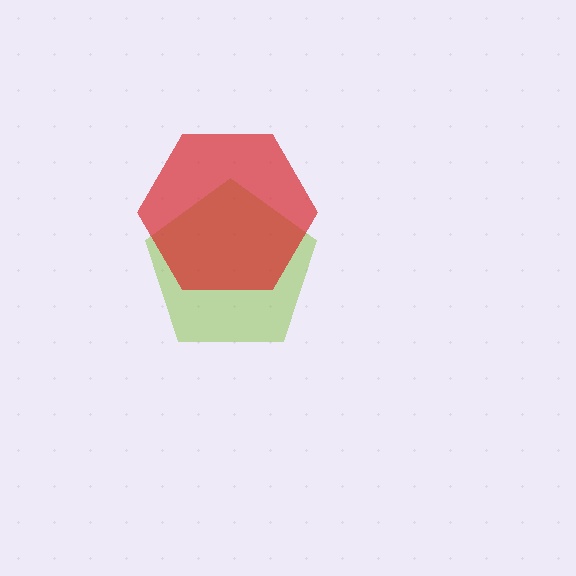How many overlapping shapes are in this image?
There are 2 overlapping shapes in the image.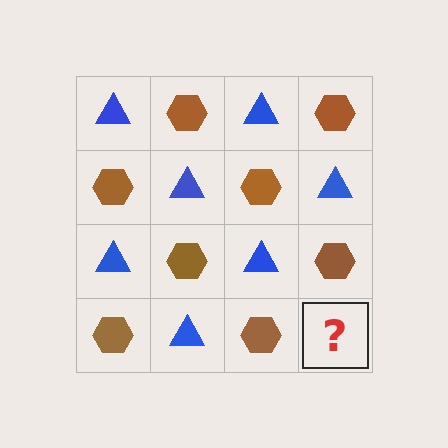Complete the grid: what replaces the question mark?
The question mark should be replaced with a blue triangle.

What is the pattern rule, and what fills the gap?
The rule is that it alternates blue triangle and brown hexagon in a checkerboard pattern. The gap should be filled with a blue triangle.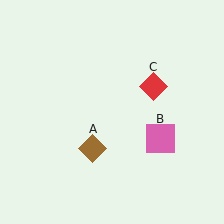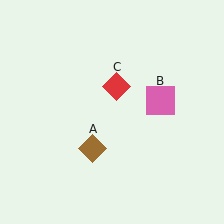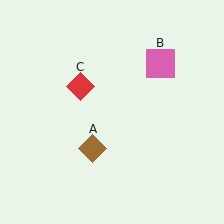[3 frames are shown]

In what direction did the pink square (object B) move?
The pink square (object B) moved up.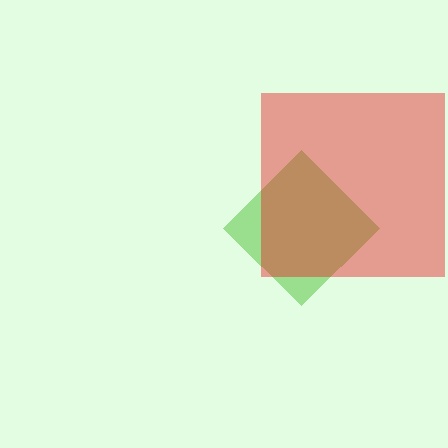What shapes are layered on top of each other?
The layered shapes are: a lime diamond, a red square.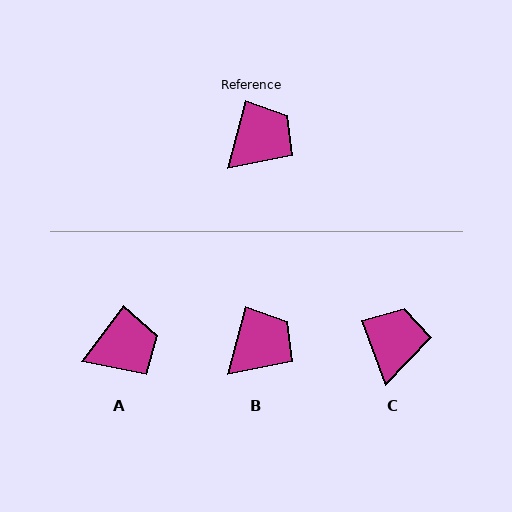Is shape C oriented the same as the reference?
No, it is off by about 35 degrees.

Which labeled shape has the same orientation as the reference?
B.